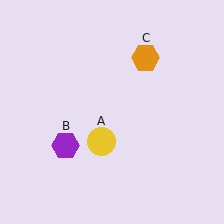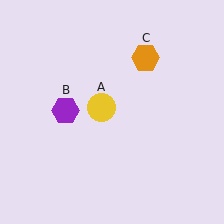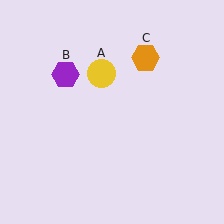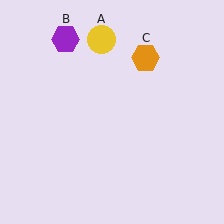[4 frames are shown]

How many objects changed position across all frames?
2 objects changed position: yellow circle (object A), purple hexagon (object B).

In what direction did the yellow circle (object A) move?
The yellow circle (object A) moved up.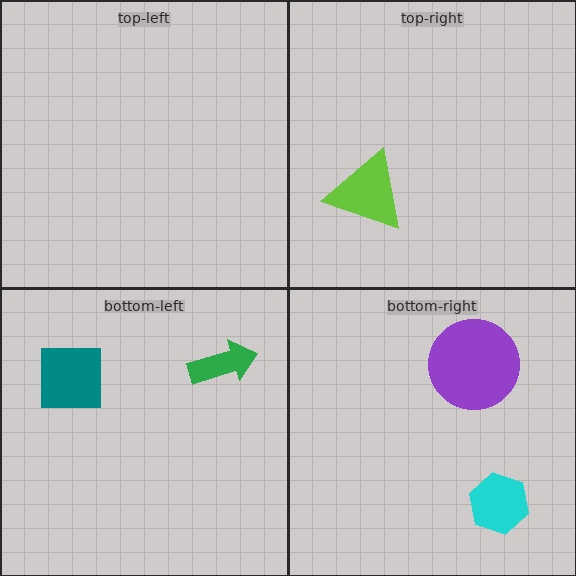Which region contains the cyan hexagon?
The bottom-right region.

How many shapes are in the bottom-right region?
2.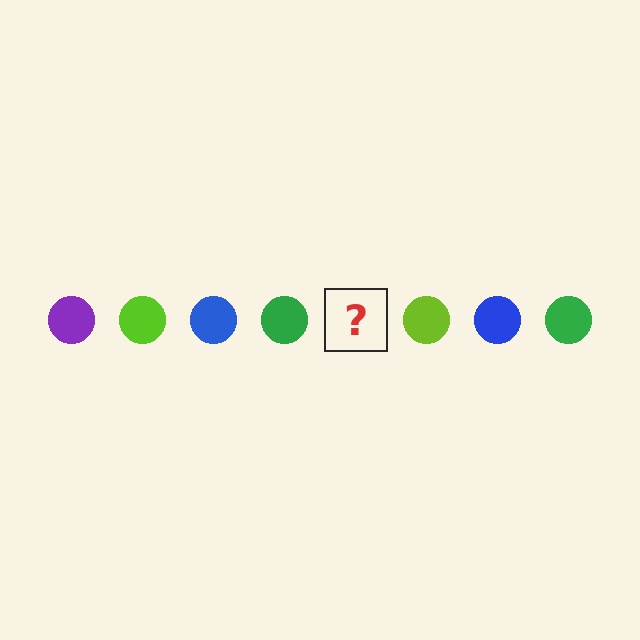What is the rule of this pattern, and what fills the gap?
The rule is that the pattern cycles through purple, lime, blue, green circles. The gap should be filled with a purple circle.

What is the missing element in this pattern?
The missing element is a purple circle.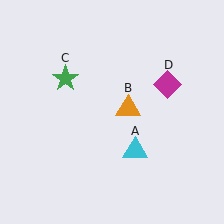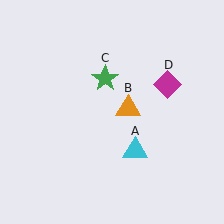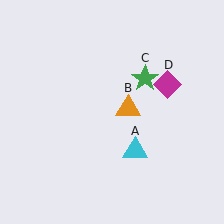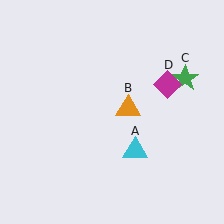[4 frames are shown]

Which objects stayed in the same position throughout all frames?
Cyan triangle (object A) and orange triangle (object B) and magenta diamond (object D) remained stationary.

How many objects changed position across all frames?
1 object changed position: green star (object C).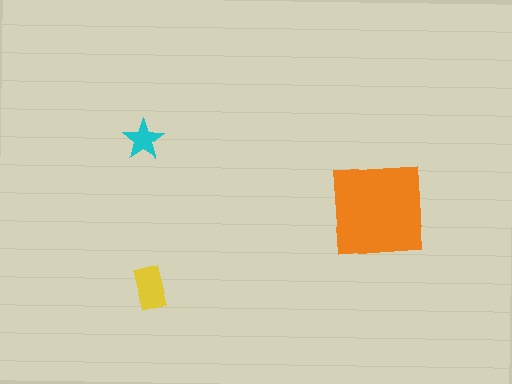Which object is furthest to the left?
The cyan star is leftmost.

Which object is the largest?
The orange square.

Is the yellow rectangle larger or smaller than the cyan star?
Larger.